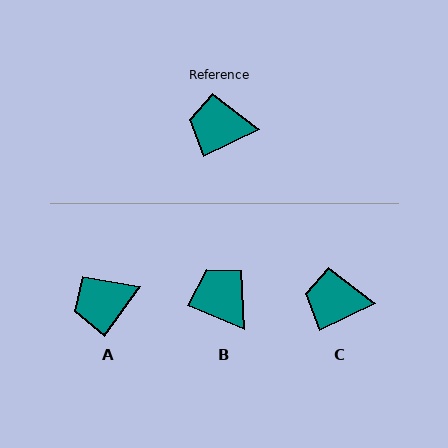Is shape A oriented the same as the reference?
No, it is off by about 29 degrees.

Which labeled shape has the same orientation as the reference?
C.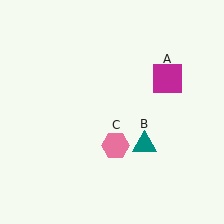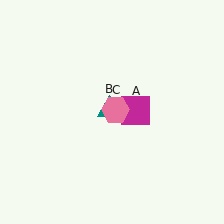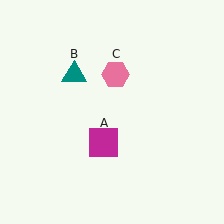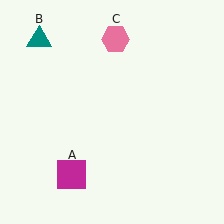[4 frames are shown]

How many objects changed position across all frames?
3 objects changed position: magenta square (object A), teal triangle (object B), pink hexagon (object C).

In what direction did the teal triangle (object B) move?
The teal triangle (object B) moved up and to the left.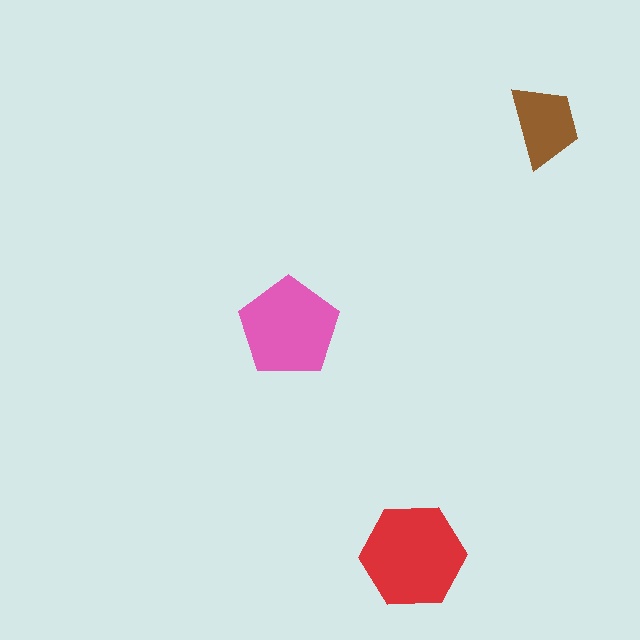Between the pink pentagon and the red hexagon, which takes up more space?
The red hexagon.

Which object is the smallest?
The brown trapezoid.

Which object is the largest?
The red hexagon.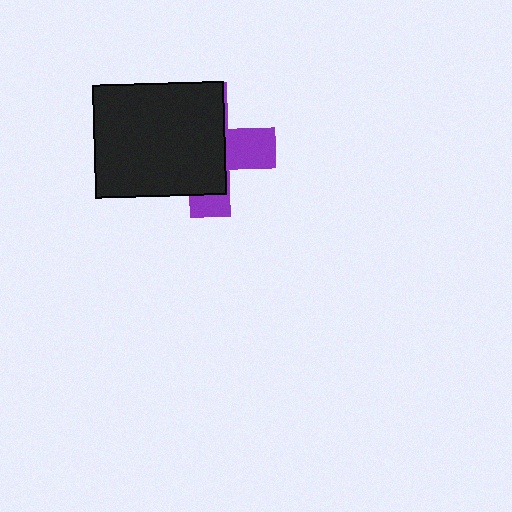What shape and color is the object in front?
The object in front is a black rectangle.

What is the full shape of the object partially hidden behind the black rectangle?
The partially hidden object is a purple cross.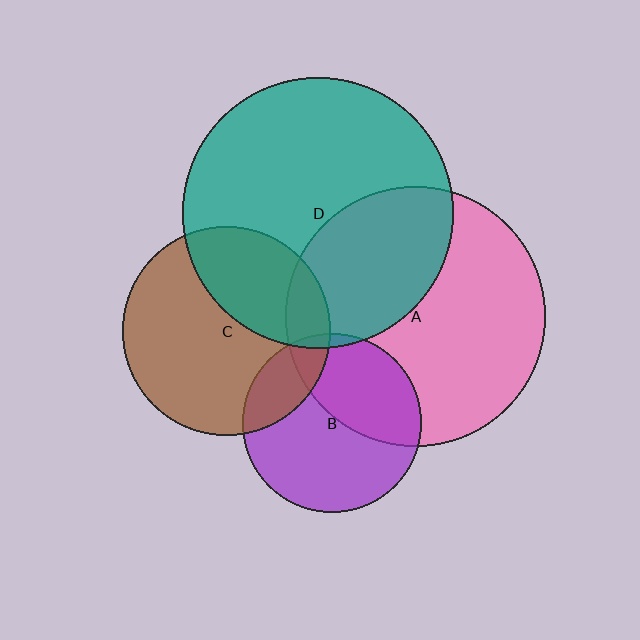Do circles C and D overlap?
Yes.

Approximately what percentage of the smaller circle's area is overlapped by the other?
Approximately 35%.